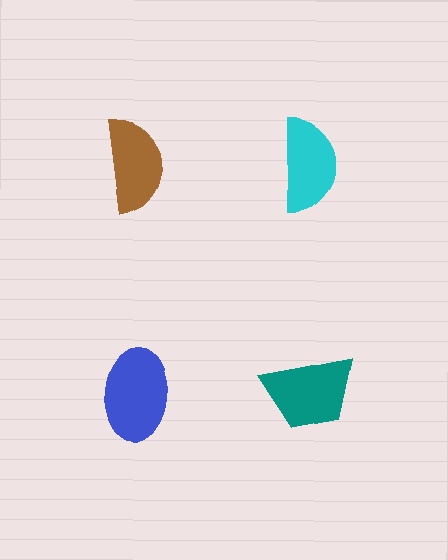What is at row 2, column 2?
A teal trapezoid.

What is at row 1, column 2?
A cyan semicircle.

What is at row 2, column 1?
A blue ellipse.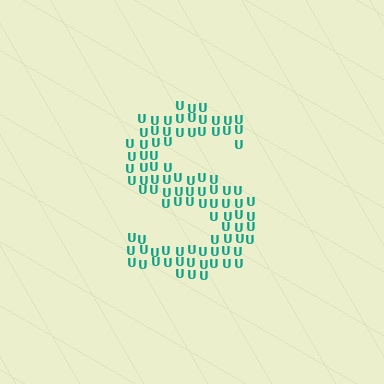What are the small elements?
The small elements are letter U's.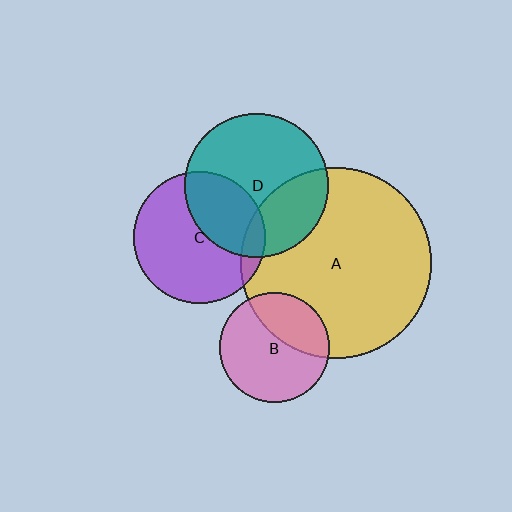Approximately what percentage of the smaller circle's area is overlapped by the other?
Approximately 35%.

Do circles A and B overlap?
Yes.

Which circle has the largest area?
Circle A (yellow).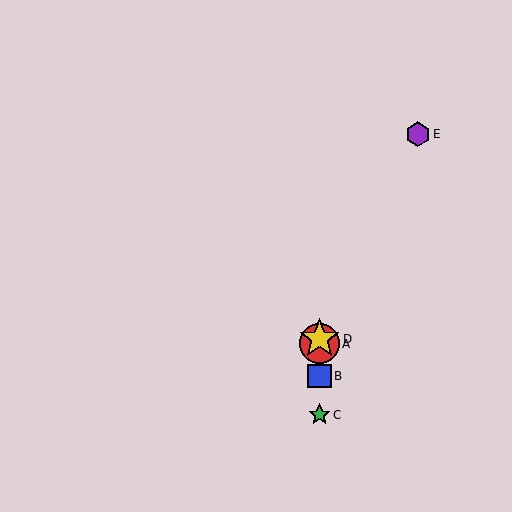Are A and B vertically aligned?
Yes, both are at x≈319.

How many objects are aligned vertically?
4 objects (A, B, C, D) are aligned vertically.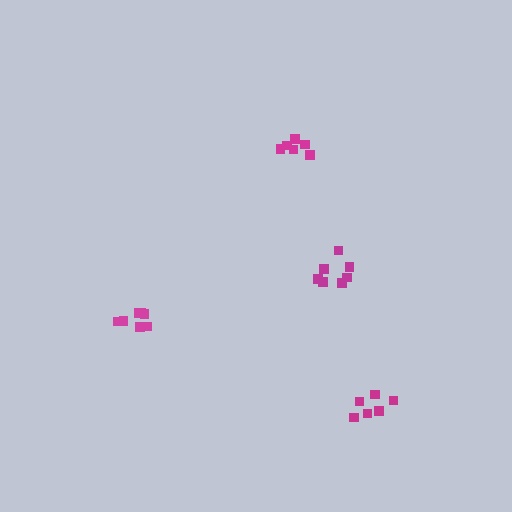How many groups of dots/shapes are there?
There are 4 groups.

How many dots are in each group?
Group 1: 7 dots, Group 2: 7 dots, Group 3: 6 dots, Group 4: 6 dots (26 total).